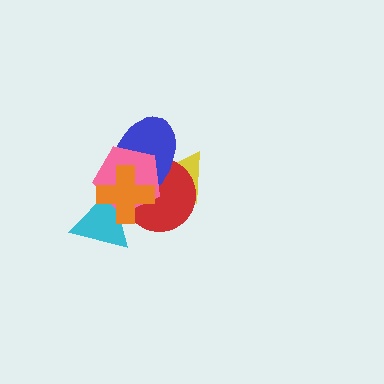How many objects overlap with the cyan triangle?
3 objects overlap with the cyan triangle.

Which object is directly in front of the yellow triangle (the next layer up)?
The red circle is directly in front of the yellow triangle.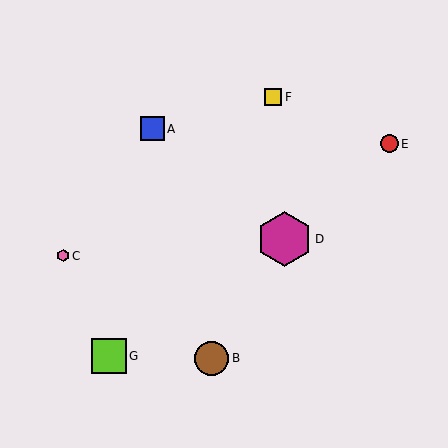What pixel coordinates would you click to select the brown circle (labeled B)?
Click at (212, 358) to select the brown circle B.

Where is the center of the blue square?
The center of the blue square is at (152, 129).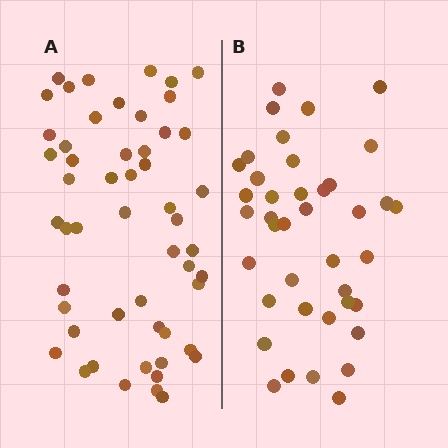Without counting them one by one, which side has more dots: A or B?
Region A (the left region) has more dots.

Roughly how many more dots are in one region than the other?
Region A has approximately 15 more dots than region B.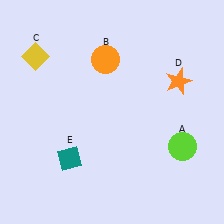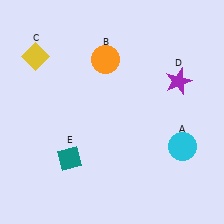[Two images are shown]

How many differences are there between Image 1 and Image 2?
There are 2 differences between the two images.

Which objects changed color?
A changed from lime to cyan. D changed from orange to purple.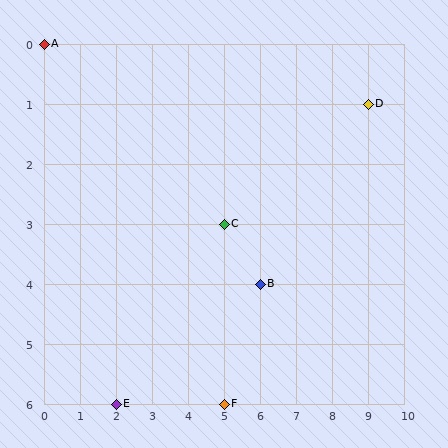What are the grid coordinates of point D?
Point D is at grid coordinates (9, 1).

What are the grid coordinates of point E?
Point E is at grid coordinates (2, 6).